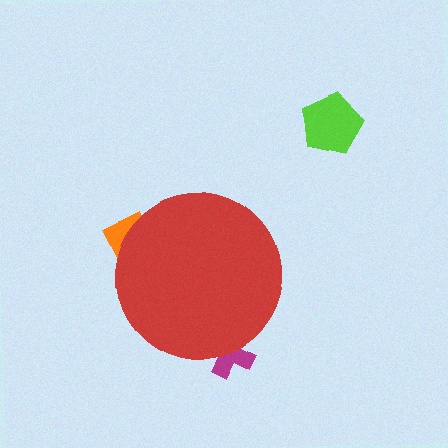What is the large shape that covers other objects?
A red circle.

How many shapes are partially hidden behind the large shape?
2 shapes are partially hidden.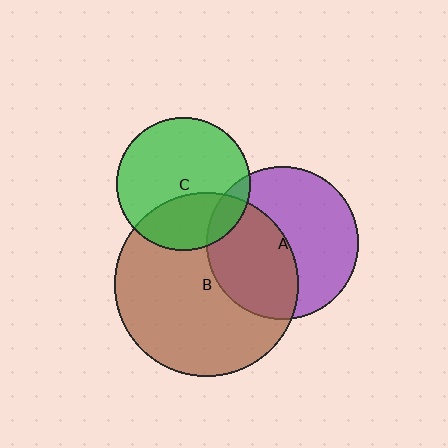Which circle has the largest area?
Circle B (brown).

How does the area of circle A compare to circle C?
Approximately 1.3 times.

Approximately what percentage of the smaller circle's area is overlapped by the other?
Approximately 35%.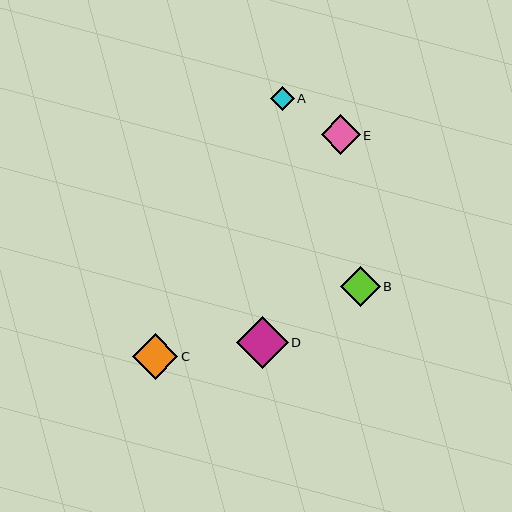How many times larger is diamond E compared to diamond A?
Diamond E is approximately 1.6 times the size of diamond A.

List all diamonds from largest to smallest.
From largest to smallest: D, C, B, E, A.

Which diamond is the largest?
Diamond D is the largest with a size of approximately 52 pixels.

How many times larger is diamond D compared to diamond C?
Diamond D is approximately 1.1 times the size of diamond C.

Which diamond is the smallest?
Diamond A is the smallest with a size of approximately 24 pixels.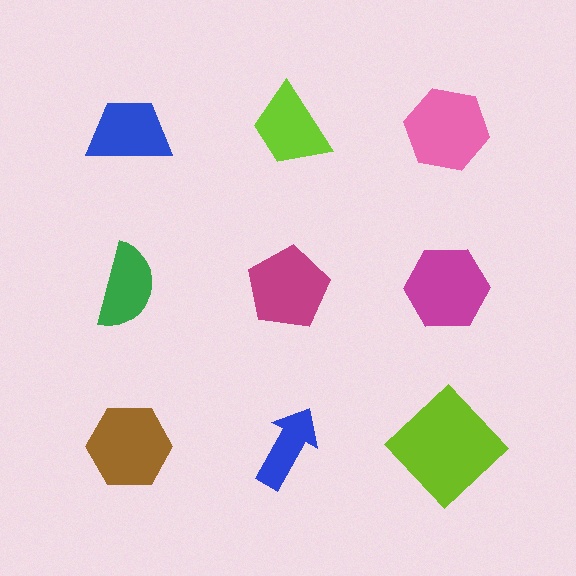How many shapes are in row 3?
3 shapes.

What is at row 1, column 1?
A blue trapezoid.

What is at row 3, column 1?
A brown hexagon.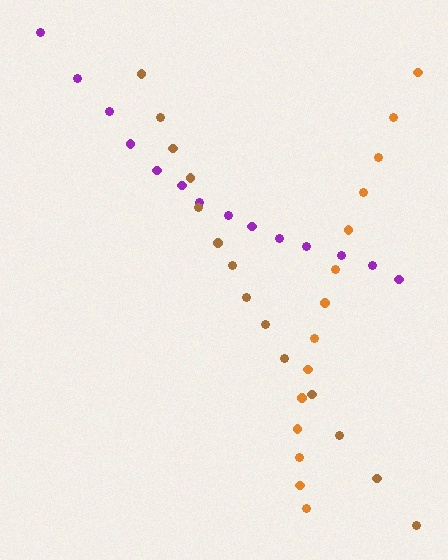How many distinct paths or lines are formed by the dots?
There are 3 distinct paths.